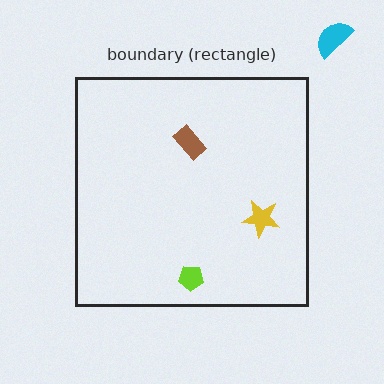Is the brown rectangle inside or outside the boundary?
Inside.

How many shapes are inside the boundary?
3 inside, 1 outside.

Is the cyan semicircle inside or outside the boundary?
Outside.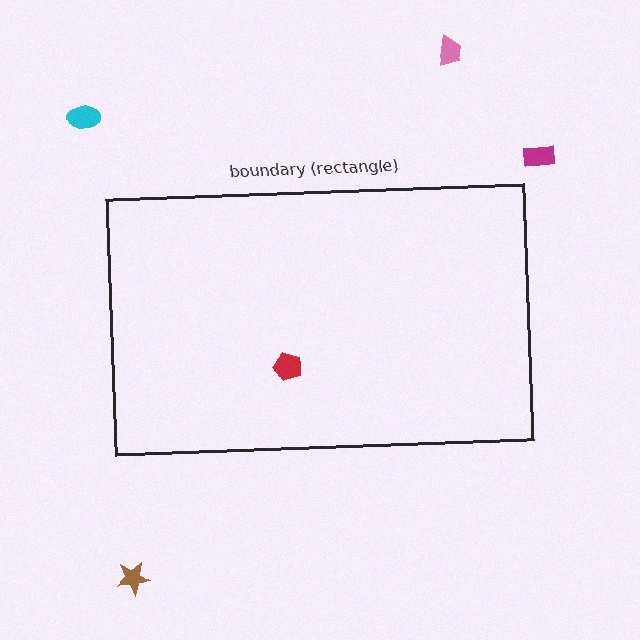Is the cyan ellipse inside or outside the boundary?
Outside.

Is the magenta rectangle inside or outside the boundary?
Outside.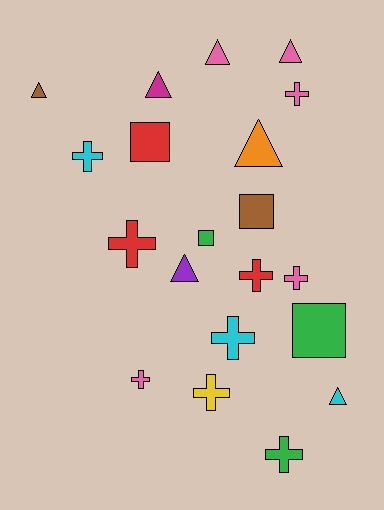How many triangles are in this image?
There are 7 triangles.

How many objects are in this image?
There are 20 objects.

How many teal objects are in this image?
There are no teal objects.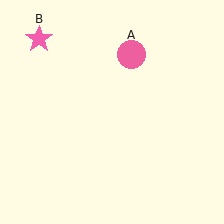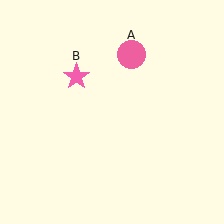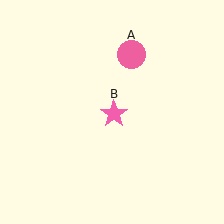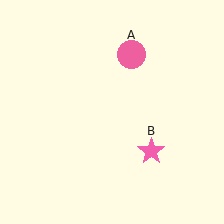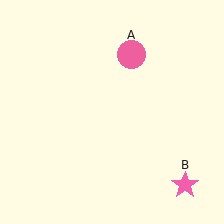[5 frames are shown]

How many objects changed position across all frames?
1 object changed position: pink star (object B).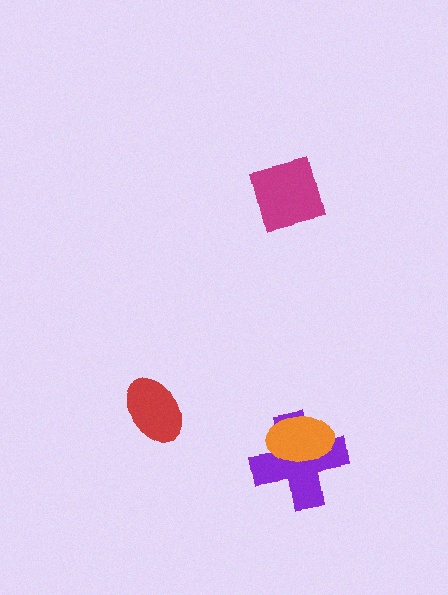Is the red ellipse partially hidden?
No, no other shape covers it.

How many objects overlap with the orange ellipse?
1 object overlaps with the orange ellipse.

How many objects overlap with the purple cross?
1 object overlaps with the purple cross.